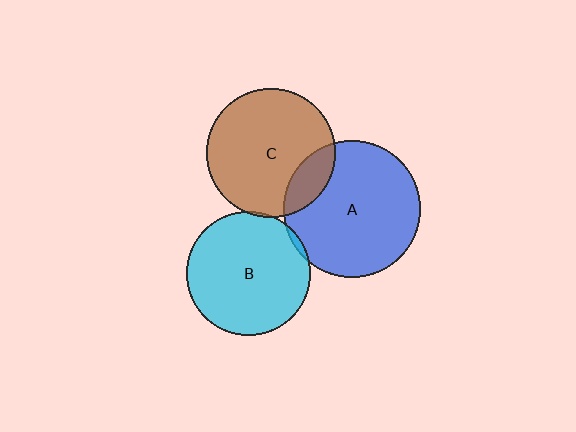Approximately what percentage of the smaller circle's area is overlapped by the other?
Approximately 5%.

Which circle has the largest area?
Circle A (blue).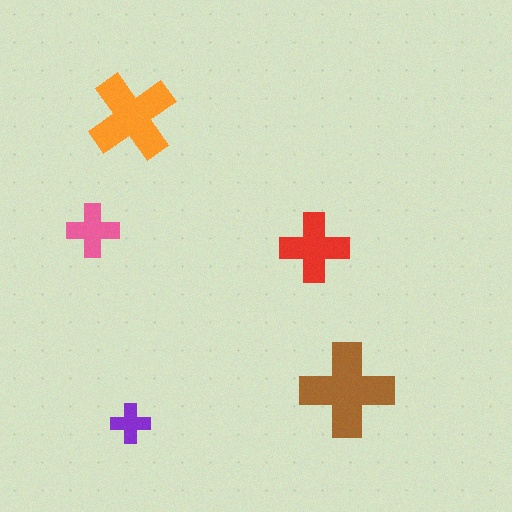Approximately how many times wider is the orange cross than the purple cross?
About 2 times wider.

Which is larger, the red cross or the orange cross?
The orange one.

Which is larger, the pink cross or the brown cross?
The brown one.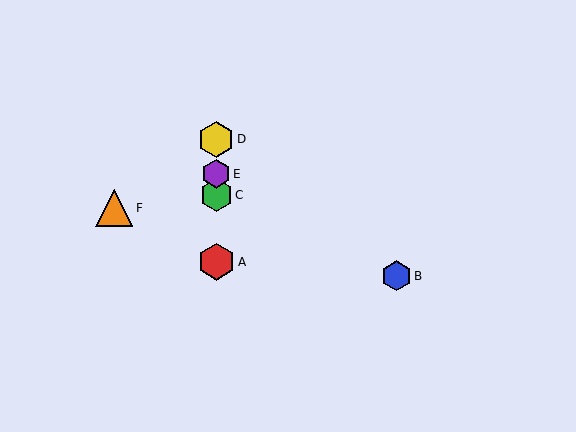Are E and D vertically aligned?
Yes, both are at x≈216.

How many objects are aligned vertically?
4 objects (A, C, D, E) are aligned vertically.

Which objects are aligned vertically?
Objects A, C, D, E are aligned vertically.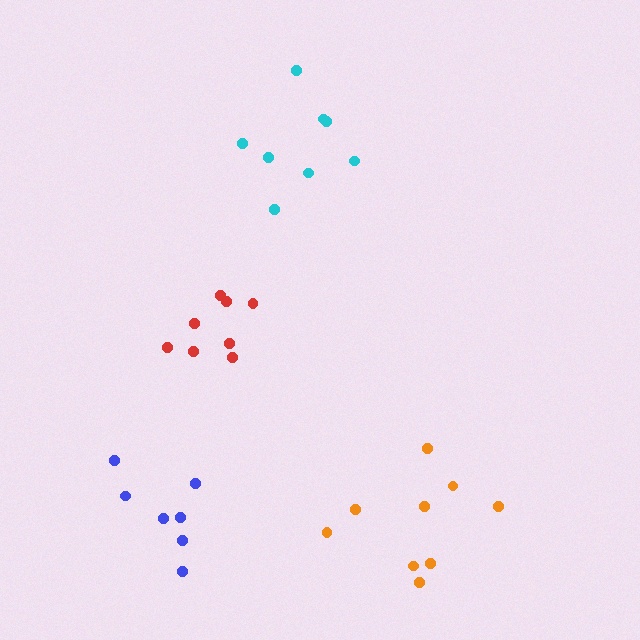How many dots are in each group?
Group 1: 9 dots, Group 2: 8 dots, Group 3: 8 dots, Group 4: 7 dots (32 total).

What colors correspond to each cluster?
The clusters are colored: orange, cyan, red, blue.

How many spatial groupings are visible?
There are 4 spatial groupings.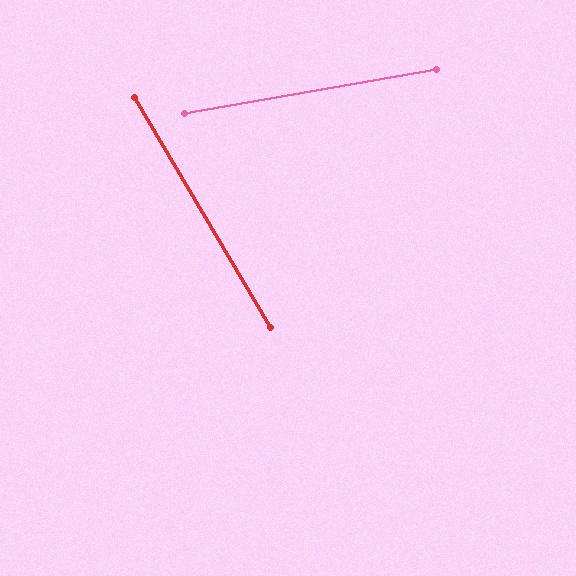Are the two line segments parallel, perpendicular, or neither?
Neither parallel nor perpendicular — they differ by about 69°.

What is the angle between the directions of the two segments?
Approximately 69 degrees.